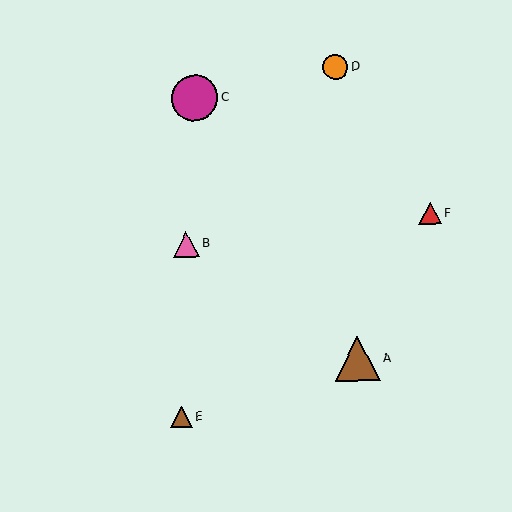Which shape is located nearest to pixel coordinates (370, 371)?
The brown triangle (labeled A) at (357, 359) is nearest to that location.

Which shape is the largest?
The magenta circle (labeled C) is the largest.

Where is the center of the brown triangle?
The center of the brown triangle is at (357, 359).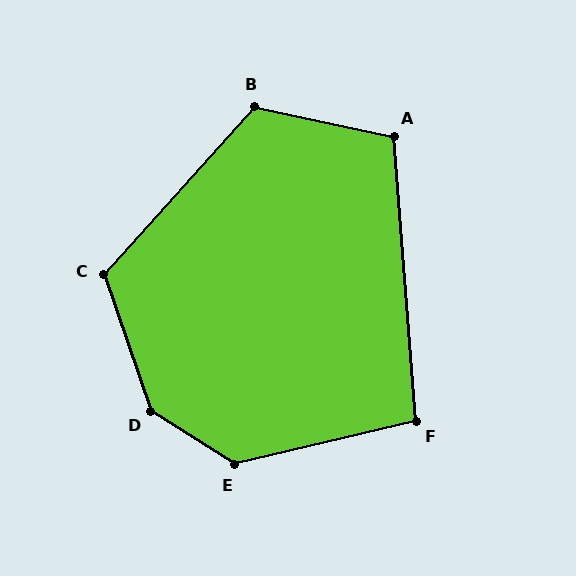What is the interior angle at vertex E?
Approximately 134 degrees (obtuse).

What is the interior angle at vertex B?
Approximately 120 degrees (obtuse).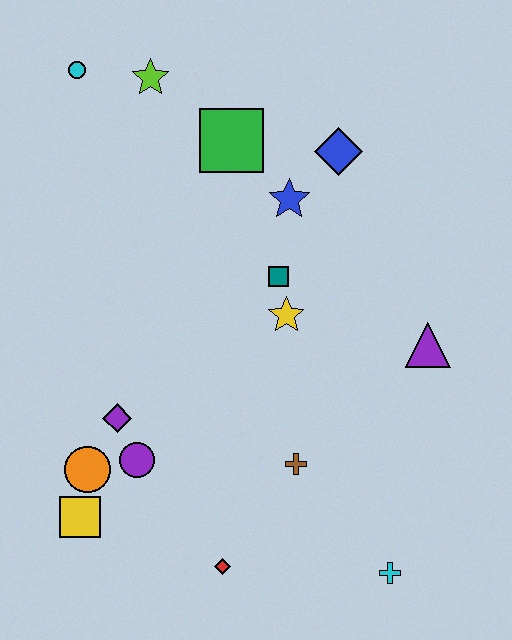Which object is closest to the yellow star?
The teal square is closest to the yellow star.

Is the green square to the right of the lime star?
Yes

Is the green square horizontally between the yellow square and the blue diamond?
Yes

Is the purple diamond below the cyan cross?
No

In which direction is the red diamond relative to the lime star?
The red diamond is below the lime star.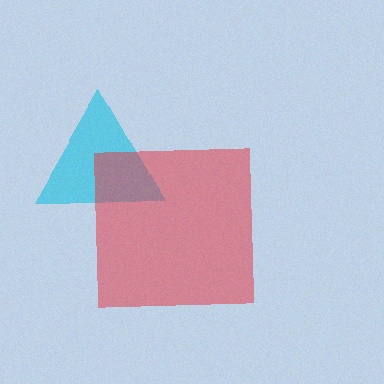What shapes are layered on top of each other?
The layered shapes are: a cyan triangle, a red square.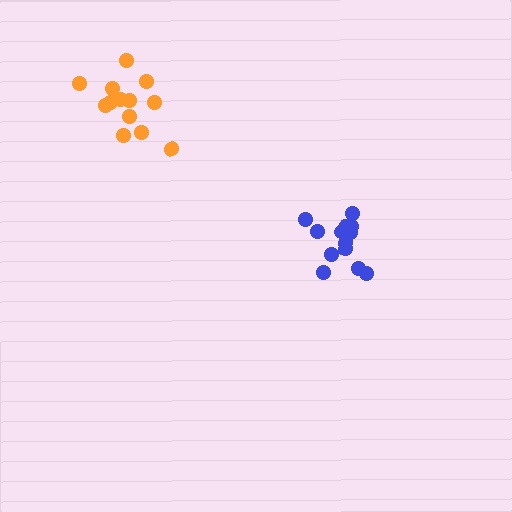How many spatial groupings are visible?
There are 2 spatial groupings.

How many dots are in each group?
Group 1: 13 dots, Group 2: 13 dots (26 total).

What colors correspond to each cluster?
The clusters are colored: orange, blue.